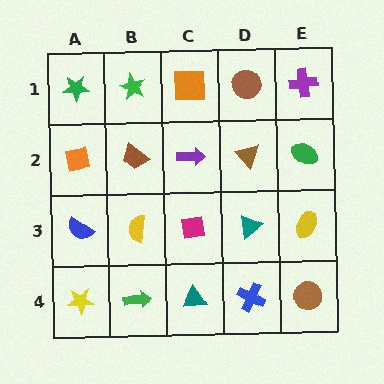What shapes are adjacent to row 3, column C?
A purple arrow (row 2, column C), a teal triangle (row 4, column C), a yellow semicircle (row 3, column B), a teal triangle (row 3, column D).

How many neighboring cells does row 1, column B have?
3.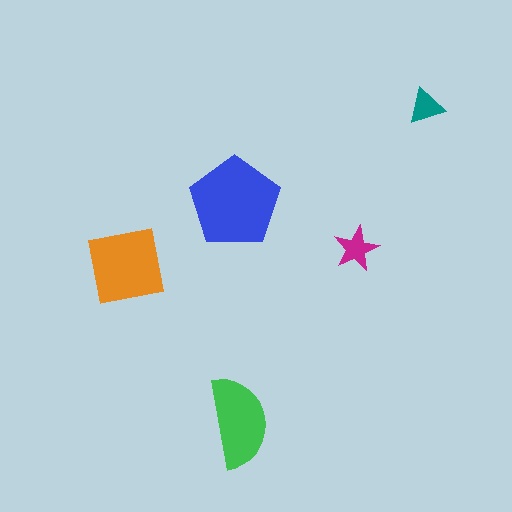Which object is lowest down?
The green semicircle is bottommost.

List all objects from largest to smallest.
The blue pentagon, the orange square, the green semicircle, the magenta star, the teal triangle.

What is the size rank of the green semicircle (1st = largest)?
3rd.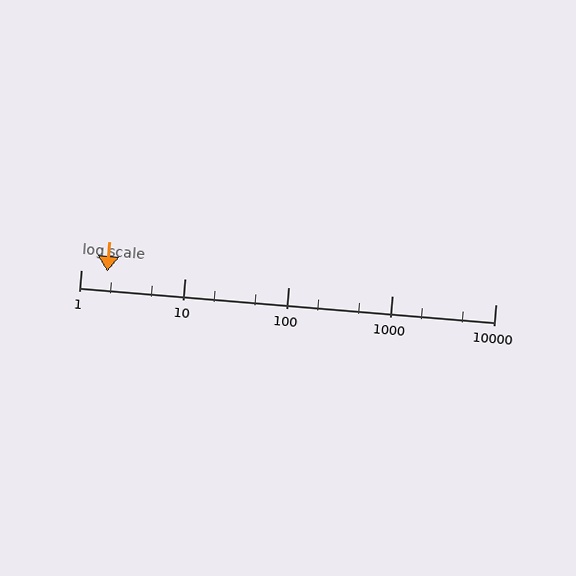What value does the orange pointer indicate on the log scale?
The pointer indicates approximately 1.8.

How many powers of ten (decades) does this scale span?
The scale spans 4 decades, from 1 to 10000.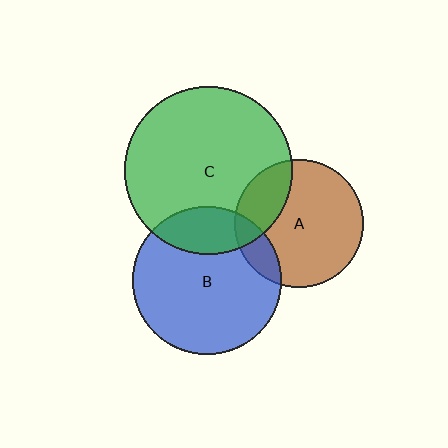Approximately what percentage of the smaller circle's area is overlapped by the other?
Approximately 15%.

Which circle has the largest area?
Circle C (green).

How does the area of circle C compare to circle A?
Approximately 1.7 times.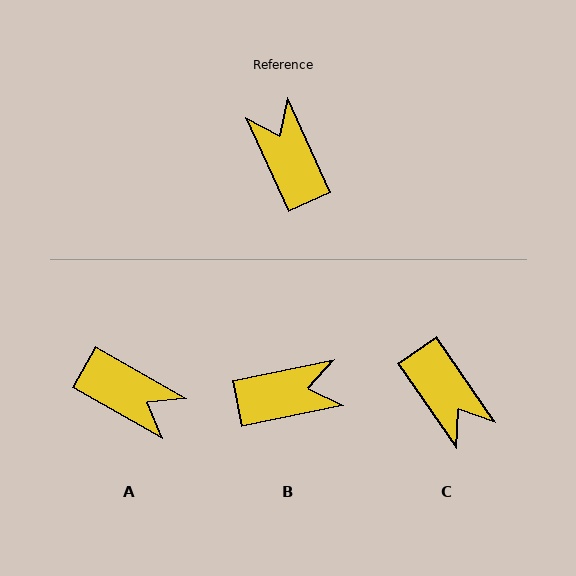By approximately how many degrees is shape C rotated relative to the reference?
Approximately 170 degrees clockwise.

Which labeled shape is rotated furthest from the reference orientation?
C, about 170 degrees away.